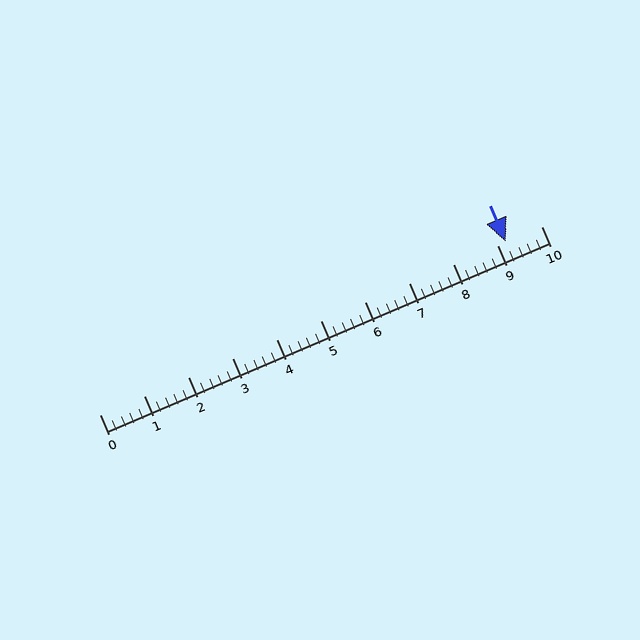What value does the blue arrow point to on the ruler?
The blue arrow points to approximately 9.2.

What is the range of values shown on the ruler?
The ruler shows values from 0 to 10.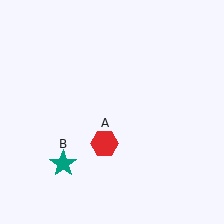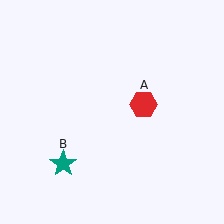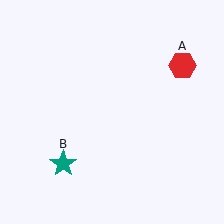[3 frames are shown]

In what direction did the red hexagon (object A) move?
The red hexagon (object A) moved up and to the right.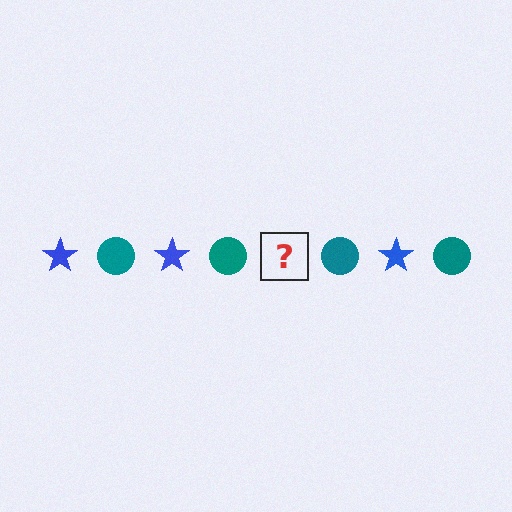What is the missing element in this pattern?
The missing element is a blue star.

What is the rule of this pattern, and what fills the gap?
The rule is that the pattern alternates between blue star and teal circle. The gap should be filled with a blue star.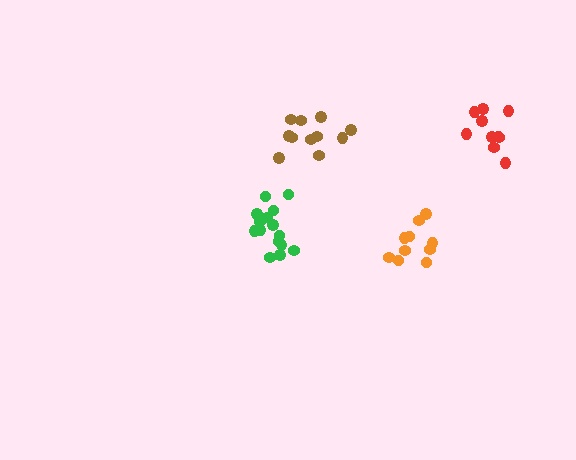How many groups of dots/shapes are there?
There are 4 groups.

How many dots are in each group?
Group 1: 10 dots, Group 2: 11 dots, Group 3: 10 dots, Group 4: 15 dots (46 total).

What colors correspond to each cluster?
The clusters are colored: orange, brown, red, green.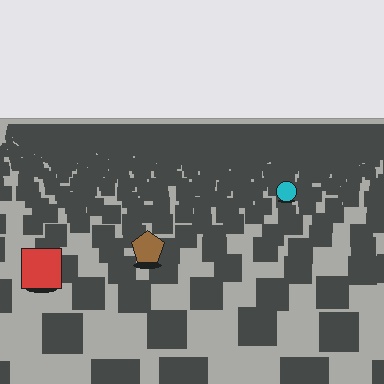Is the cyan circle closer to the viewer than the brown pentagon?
No. The brown pentagon is closer — you can tell from the texture gradient: the ground texture is coarser near it.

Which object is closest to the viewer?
The red square is closest. The texture marks near it are larger and more spread out.